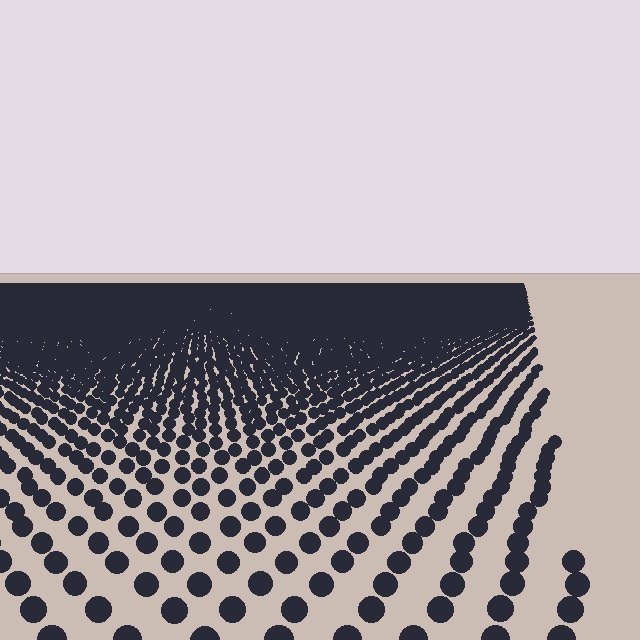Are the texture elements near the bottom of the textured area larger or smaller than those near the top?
Larger. Near the bottom, elements are closer to the viewer and appear at a bigger on-screen size.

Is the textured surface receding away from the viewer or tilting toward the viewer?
The surface is receding away from the viewer. Texture elements get smaller and denser toward the top.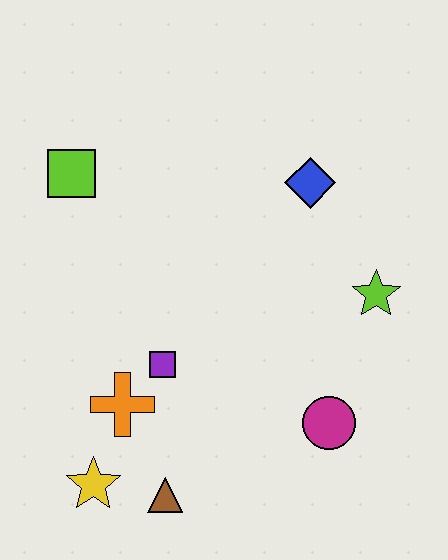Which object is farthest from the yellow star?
The blue diamond is farthest from the yellow star.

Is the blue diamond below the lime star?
No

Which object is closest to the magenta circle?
The lime star is closest to the magenta circle.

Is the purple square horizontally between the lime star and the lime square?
Yes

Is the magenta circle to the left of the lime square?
No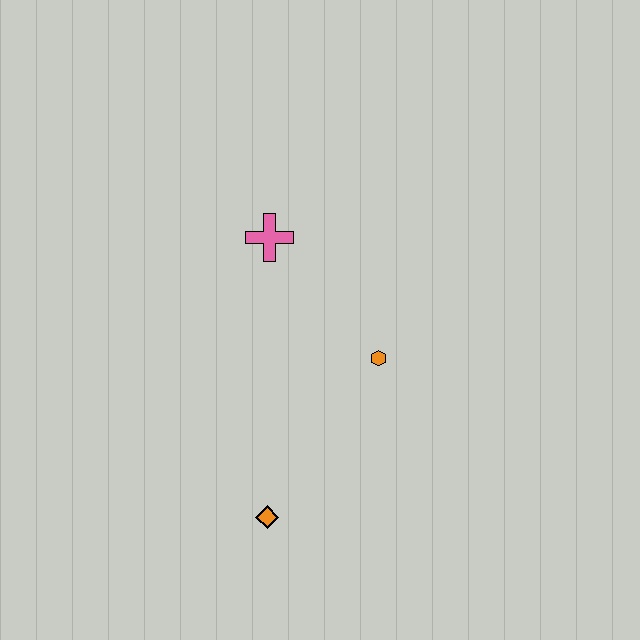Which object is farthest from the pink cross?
The orange diamond is farthest from the pink cross.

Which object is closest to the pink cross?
The orange hexagon is closest to the pink cross.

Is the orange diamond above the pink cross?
No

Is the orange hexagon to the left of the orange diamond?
No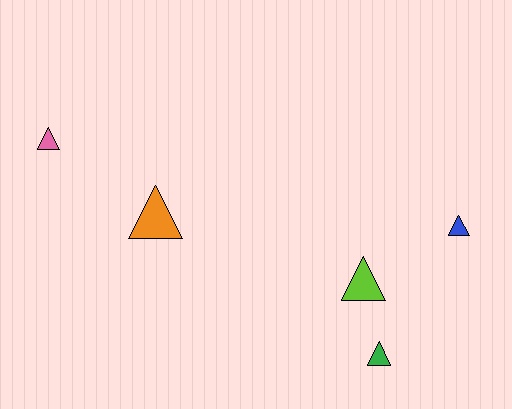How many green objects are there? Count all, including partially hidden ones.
There is 1 green object.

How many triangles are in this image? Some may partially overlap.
There are 5 triangles.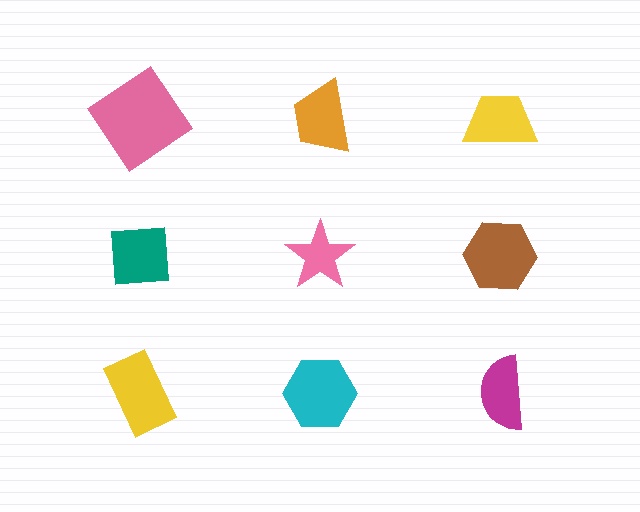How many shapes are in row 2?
3 shapes.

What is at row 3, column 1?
A yellow rectangle.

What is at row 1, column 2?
An orange trapezoid.